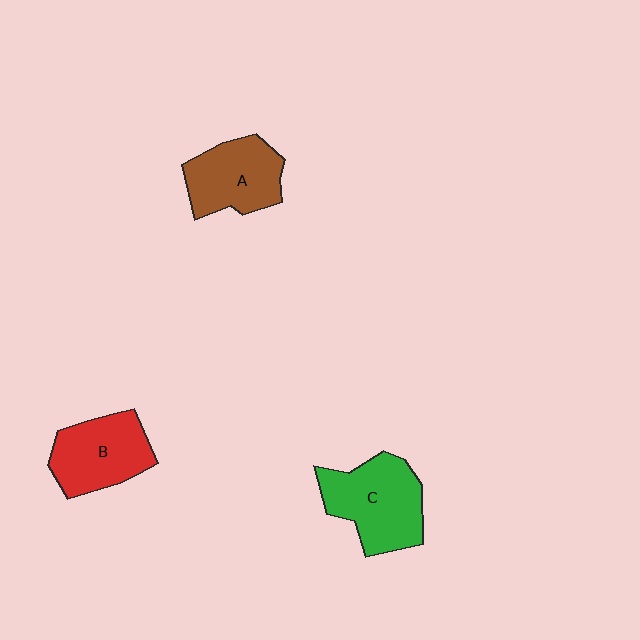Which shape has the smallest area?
Shape A (brown).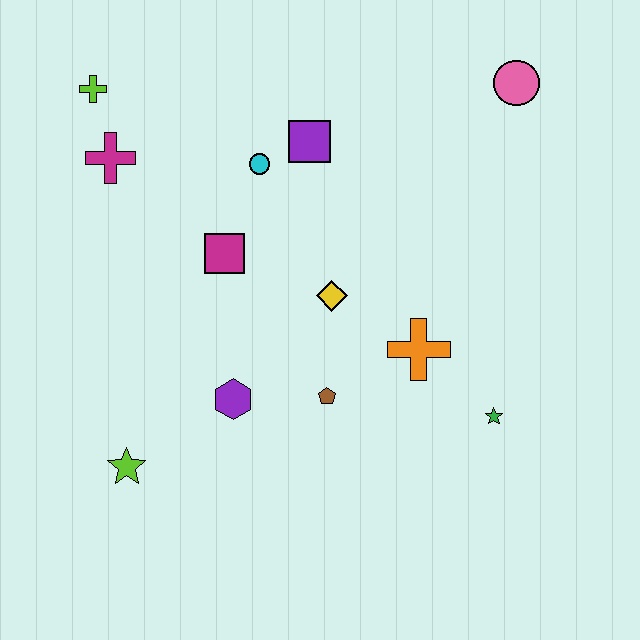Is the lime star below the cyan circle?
Yes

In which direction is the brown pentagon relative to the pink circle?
The brown pentagon is below the pink circle.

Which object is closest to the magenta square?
The cyan circle is closest to the magenta square.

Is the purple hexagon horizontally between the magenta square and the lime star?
No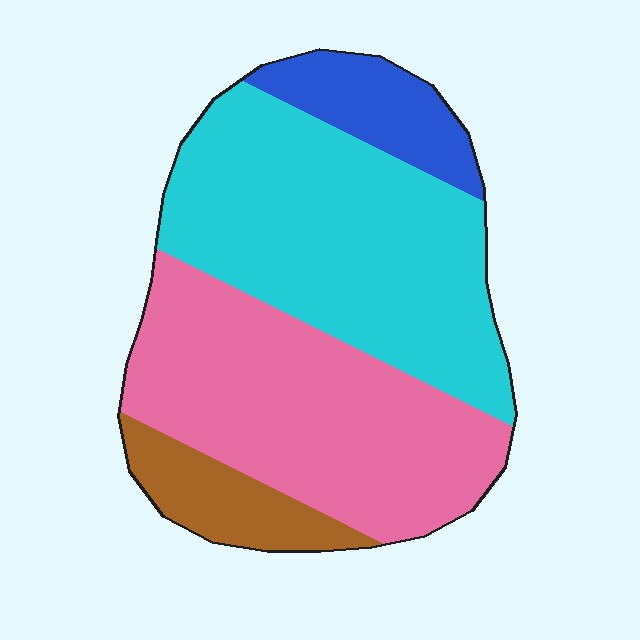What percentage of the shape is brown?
Brown covers around 10% of the shape.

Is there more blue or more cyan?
Cyan.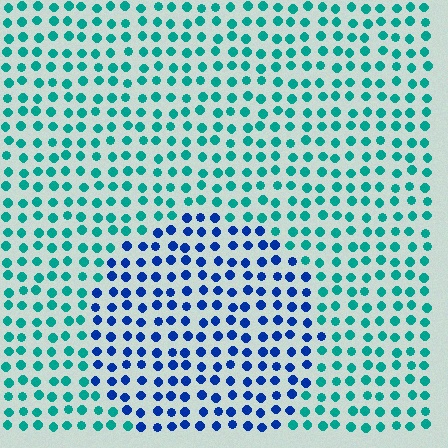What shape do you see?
I see a circle.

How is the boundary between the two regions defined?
The boundary is defined purely by a slight shift in hue (about 50 degrees). Spacing, size, and orientation are identical on both sides.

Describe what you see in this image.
The image is filled with small teal elements in a uniform arrangement. A circle-shaped region is visible where the elements are tinted to a slightly different hue, forming a subtle color boundary.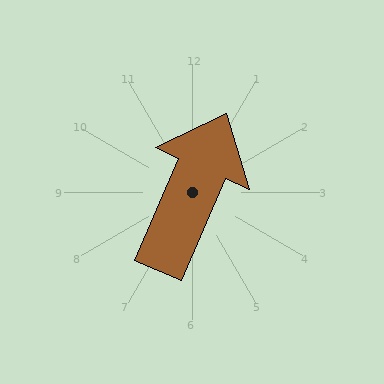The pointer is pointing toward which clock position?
Roughly 1 o'clock.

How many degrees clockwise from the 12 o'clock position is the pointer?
Approximately 24 degrees.